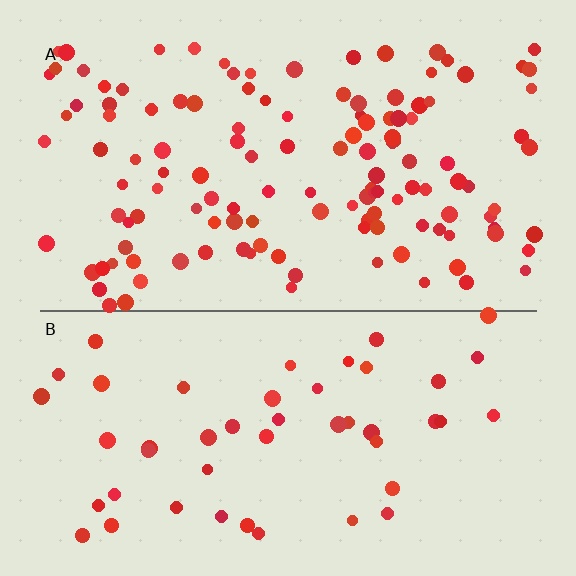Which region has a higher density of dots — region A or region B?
A (the top).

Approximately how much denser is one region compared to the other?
Approximately 2.6× — region A over region B.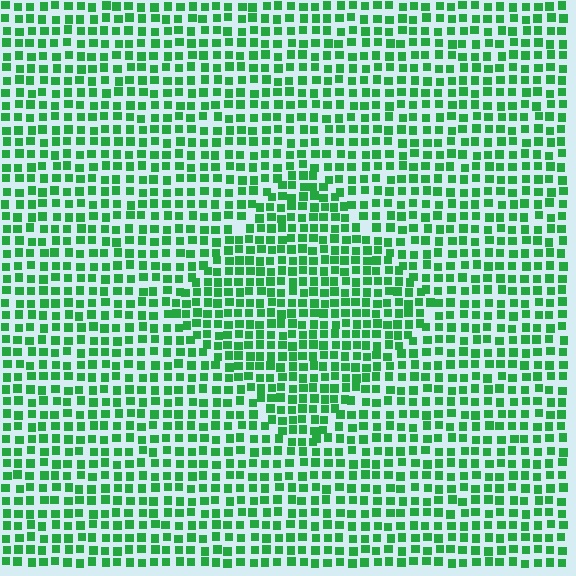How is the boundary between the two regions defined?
The boundary is defined by a change in element density (approximately 1.4x ratio). All elements are the same color, size, and shape.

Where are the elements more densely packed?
The elements are more densely packed inside the diamond boundary.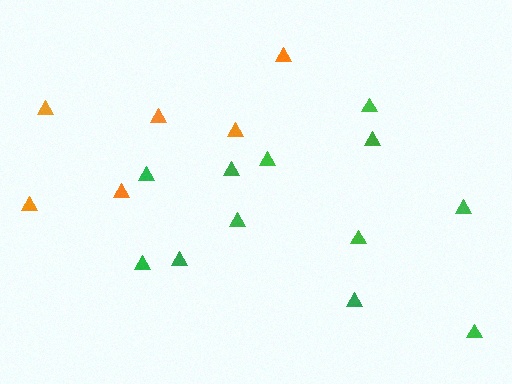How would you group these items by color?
There are 2 groups: one group of green triangles (12) and one group of orange triangles (6).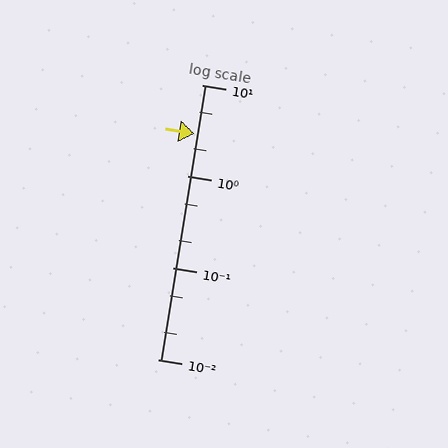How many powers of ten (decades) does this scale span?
The scale spans 3 decades, from 0.01 to 10.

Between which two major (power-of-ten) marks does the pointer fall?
The pointer is between 1 and 10.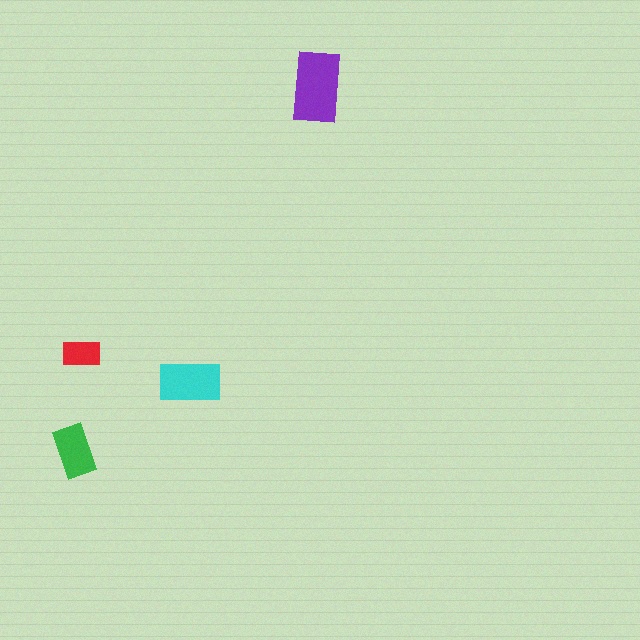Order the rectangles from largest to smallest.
the purple one, the cyan one, the green one, the red one.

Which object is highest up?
The purple rectangle is topmost.